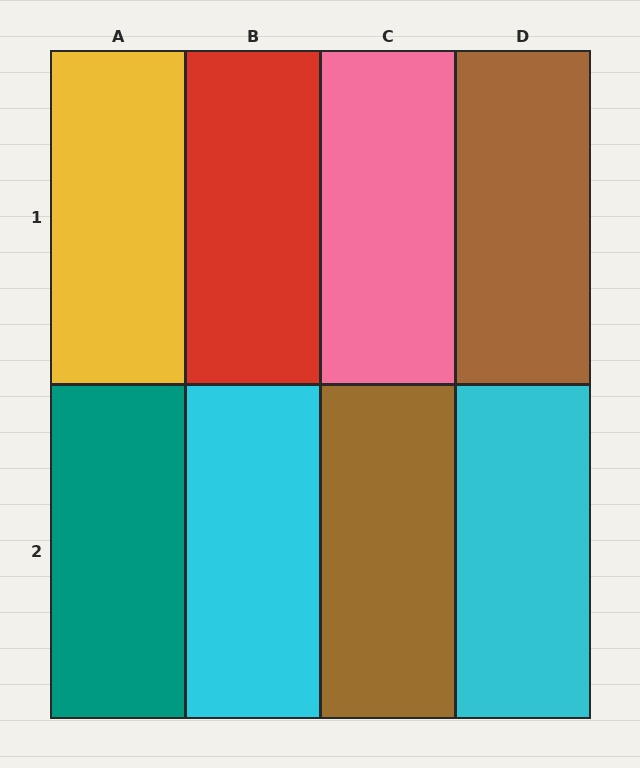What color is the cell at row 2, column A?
Teal.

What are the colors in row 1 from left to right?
Yellow, red, pink, brown.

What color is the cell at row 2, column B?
Cyan.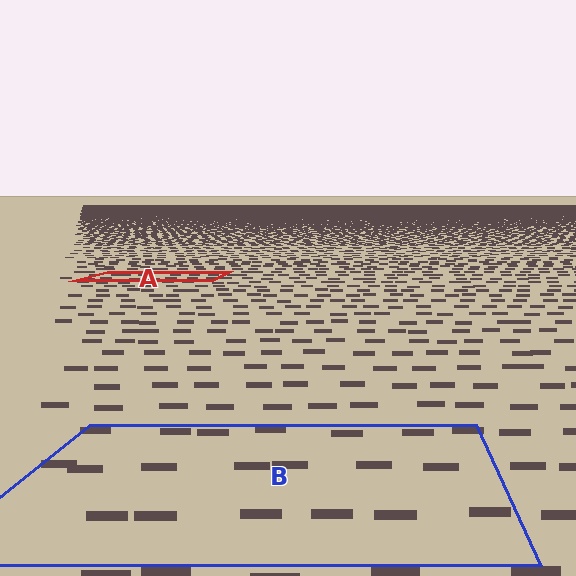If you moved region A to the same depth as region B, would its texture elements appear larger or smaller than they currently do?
They would appear larger. At a closer depth, the same texture elements are projected at a bigger on-screen size.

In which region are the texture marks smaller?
The texture marks are smaller in region A, because it is farther away.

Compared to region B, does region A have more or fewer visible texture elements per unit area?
Region A has more texture elements per unit area — they are packed more densely because it is farther away.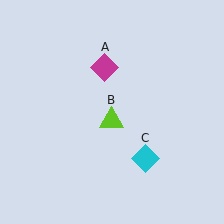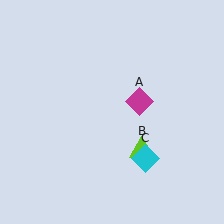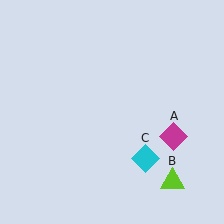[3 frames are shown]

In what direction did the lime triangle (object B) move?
The lime triangle (object B) moved down and to the right.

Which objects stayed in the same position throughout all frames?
Cyan diamond (object C) remained stationary.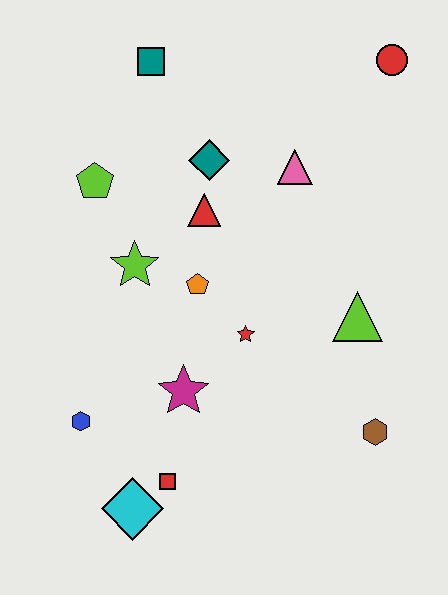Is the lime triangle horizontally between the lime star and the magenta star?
No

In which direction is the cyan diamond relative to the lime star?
The cyan diamond is below the lime star.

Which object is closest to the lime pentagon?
The lime star is closest to the lime pentagon.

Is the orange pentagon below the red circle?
Yes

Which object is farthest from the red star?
The red circle is farthest from the red star.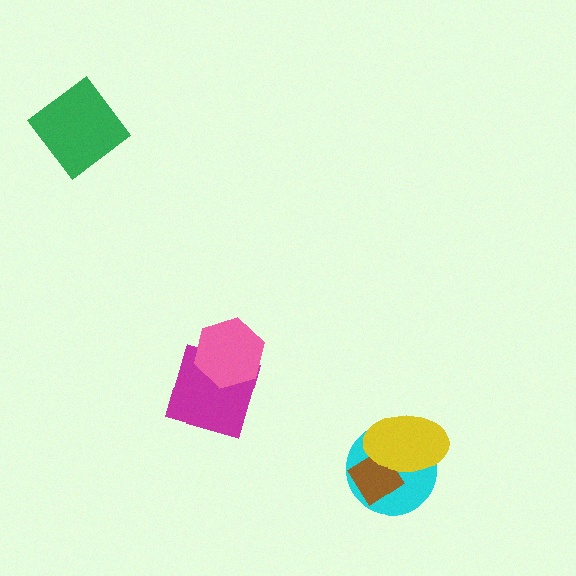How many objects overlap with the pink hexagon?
1 object overlaps with the pink hexagon.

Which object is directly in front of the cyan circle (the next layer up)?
The brown diamond is directly in front of the cyan circle.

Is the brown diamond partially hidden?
Yes, it is partially covered by another shape.